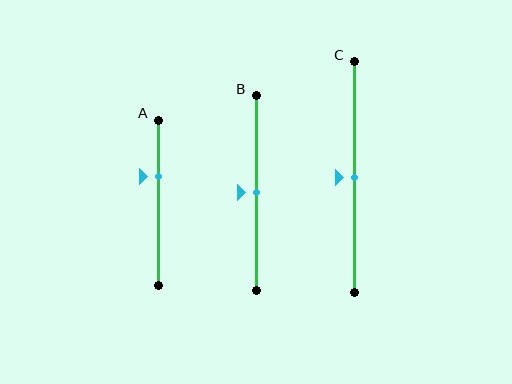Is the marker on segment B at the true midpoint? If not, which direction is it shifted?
Yes, the marker on segment B is at the true midpoint.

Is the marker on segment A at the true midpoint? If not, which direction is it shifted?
No, the marker on segment A is shifted upward by about 16% of the segment length.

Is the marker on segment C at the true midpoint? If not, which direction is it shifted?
Yes, the marker on segment C is at the true midpoint.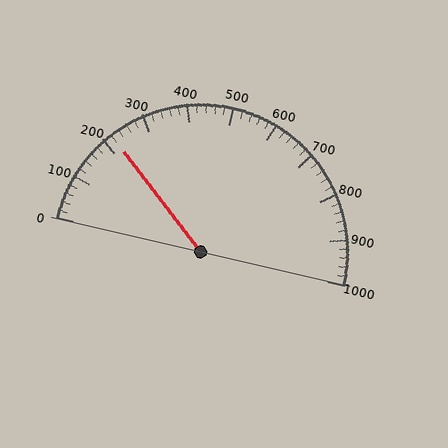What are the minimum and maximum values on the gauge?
The gauge ranges from 0 to 1000.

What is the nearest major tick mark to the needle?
The nearest major tick mark is 200.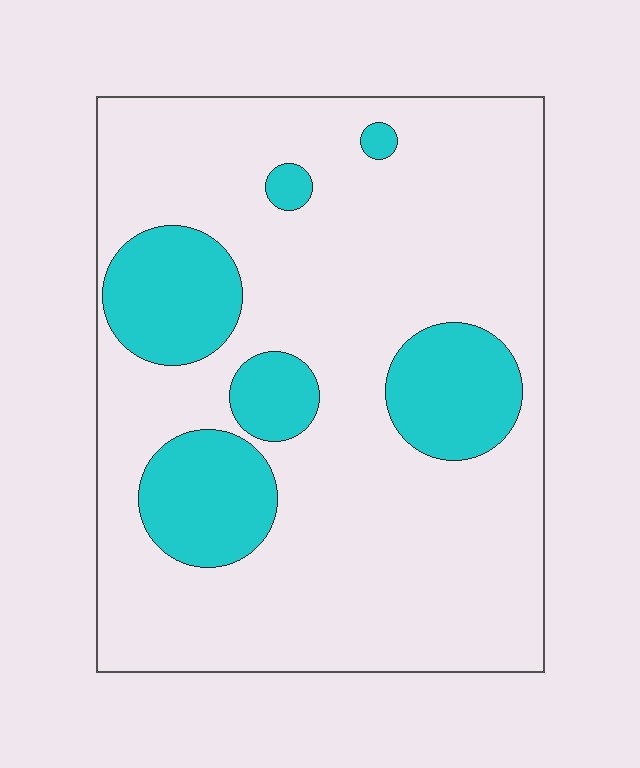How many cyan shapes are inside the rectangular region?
6.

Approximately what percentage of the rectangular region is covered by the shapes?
Approximately 20%.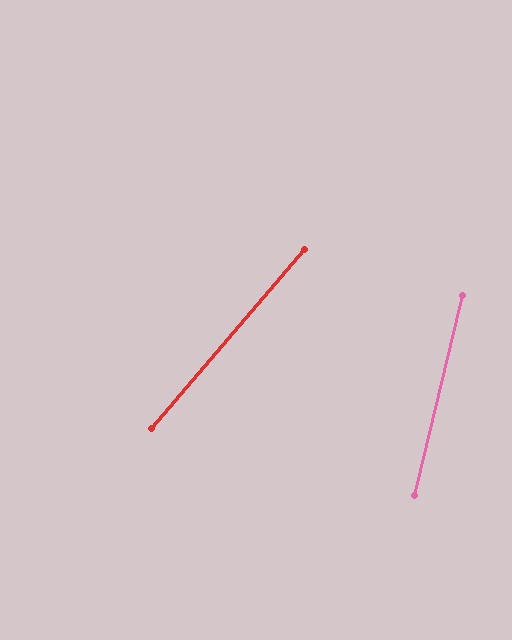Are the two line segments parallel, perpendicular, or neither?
Neither parallel nor perpendicular — they differ by about 27°.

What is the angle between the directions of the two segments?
Approximately 27 degrees.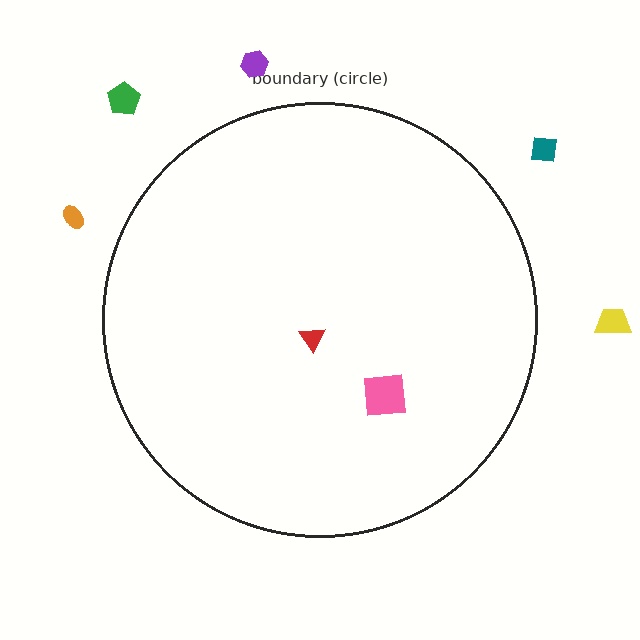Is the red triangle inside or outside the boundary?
Inside.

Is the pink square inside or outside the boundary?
Inside.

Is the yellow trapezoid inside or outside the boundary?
Outside.